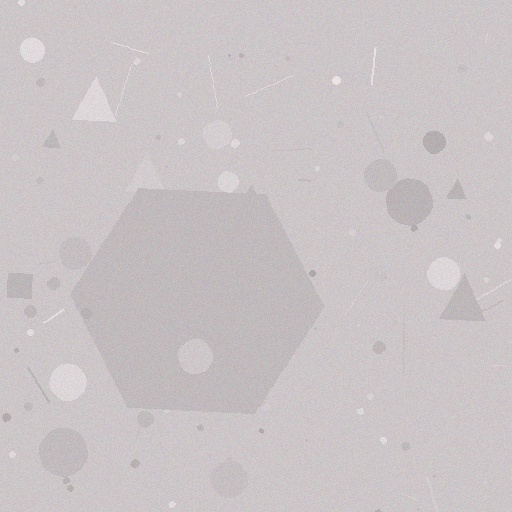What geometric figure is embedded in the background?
A hexagon is embedded in the background.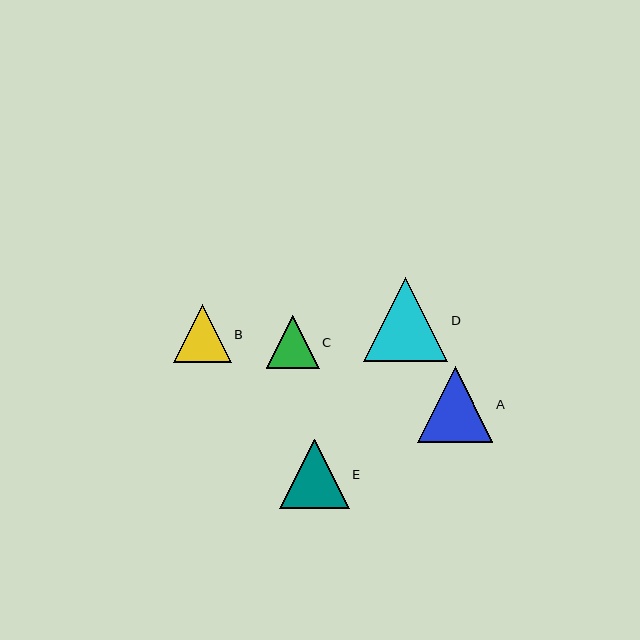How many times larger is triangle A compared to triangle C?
Triangle A is approximately 1.4 times the size of triangle C.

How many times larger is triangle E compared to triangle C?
Triangle E is approximately 1.3 times the size of triangle C.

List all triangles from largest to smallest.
From largest to smallest: D, A, E, B, C.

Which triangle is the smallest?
Triangle C is the smallest with a size of approximately 53 pixels.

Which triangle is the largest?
Triangle D is the largest with a size of approximately 84 pixels.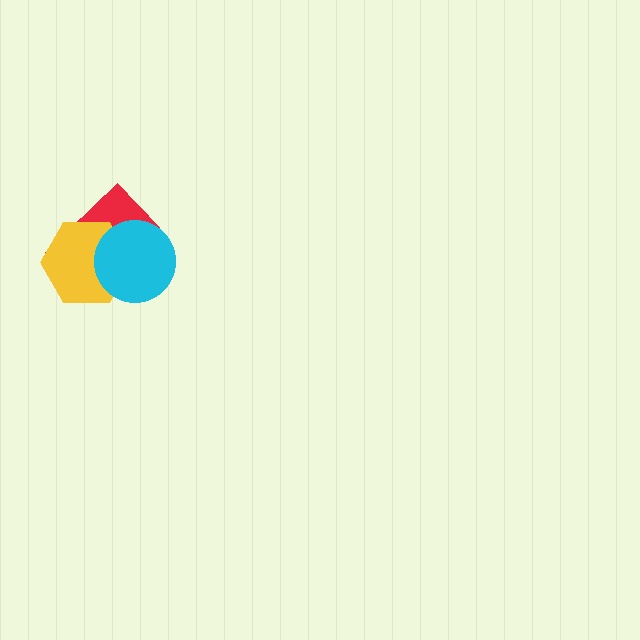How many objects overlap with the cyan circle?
2 objects overlap with the cyan circle.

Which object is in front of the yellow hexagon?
The cyan circle is in front of the yellow hexagon.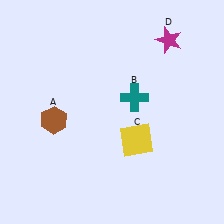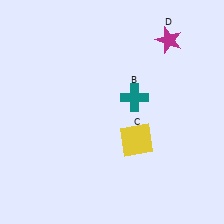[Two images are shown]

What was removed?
The brown hexagon (A) was removed in Image 2.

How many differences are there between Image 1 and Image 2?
There is 1 difference between the two images.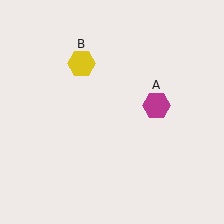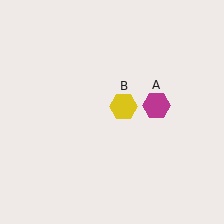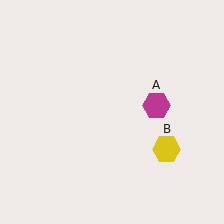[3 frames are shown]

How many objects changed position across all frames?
1 object changed position: yellow hexagon (object B).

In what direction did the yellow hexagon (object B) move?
The yellow hexagon (object B) moved down and to the right.